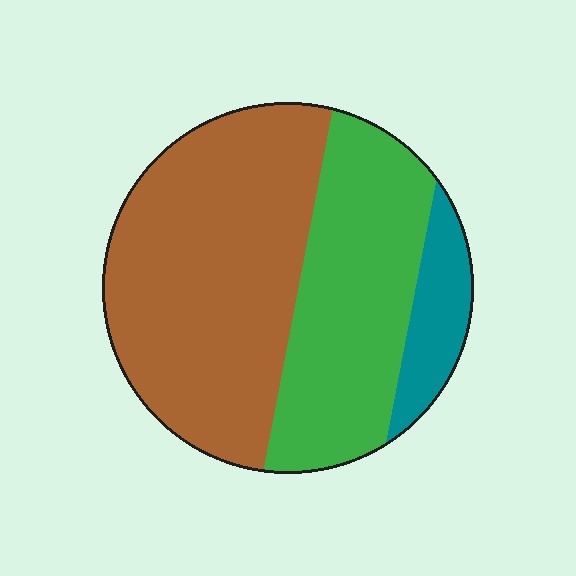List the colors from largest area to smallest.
From largest to smallest: brown, green, teal.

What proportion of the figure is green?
Green covers about 35% of the figure.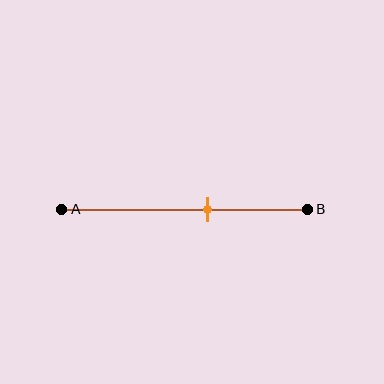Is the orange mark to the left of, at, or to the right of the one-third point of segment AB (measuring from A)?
The orange mark is to the right of the one-third point of segment AB.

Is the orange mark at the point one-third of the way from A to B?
No, the mark is at about 60% from A, not at the 33% one-third point.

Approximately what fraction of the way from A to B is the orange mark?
The orange mark is approximately 60% of the way from A to B.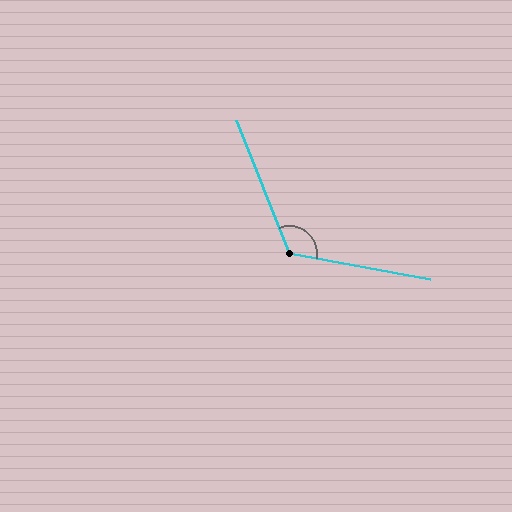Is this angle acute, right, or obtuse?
It is obtuse.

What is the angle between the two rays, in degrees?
Approximately 122 degrees.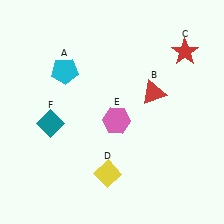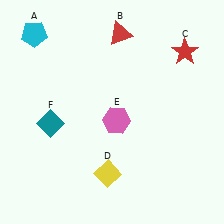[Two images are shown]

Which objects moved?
The objects that moved are: the cyan pentagon (A), the red triangle (B).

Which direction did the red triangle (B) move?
The red triangle (B) moved up.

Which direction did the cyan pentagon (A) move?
The cyan pentagon (A) moved up.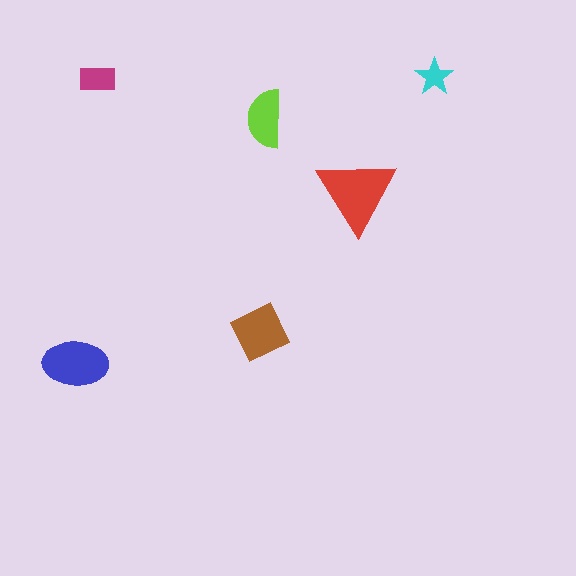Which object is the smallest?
The cyan star.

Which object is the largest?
The red triangle.